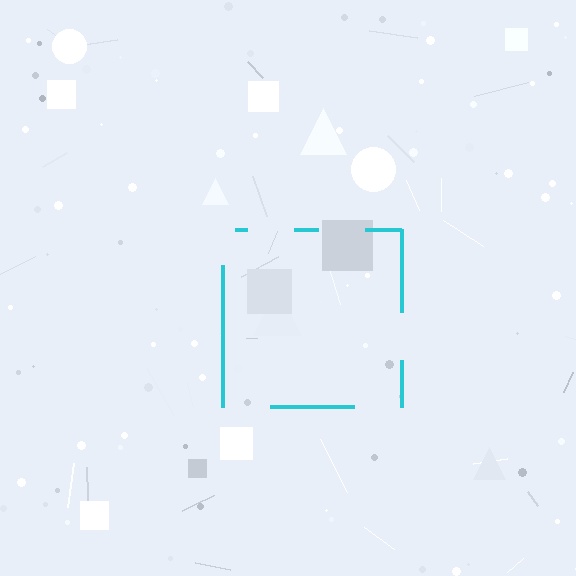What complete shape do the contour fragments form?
The contour fragments form a square.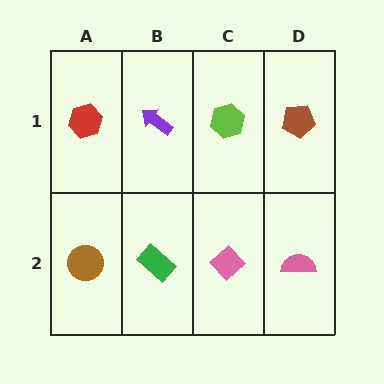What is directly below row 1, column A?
A brown circle.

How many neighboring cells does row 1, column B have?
3.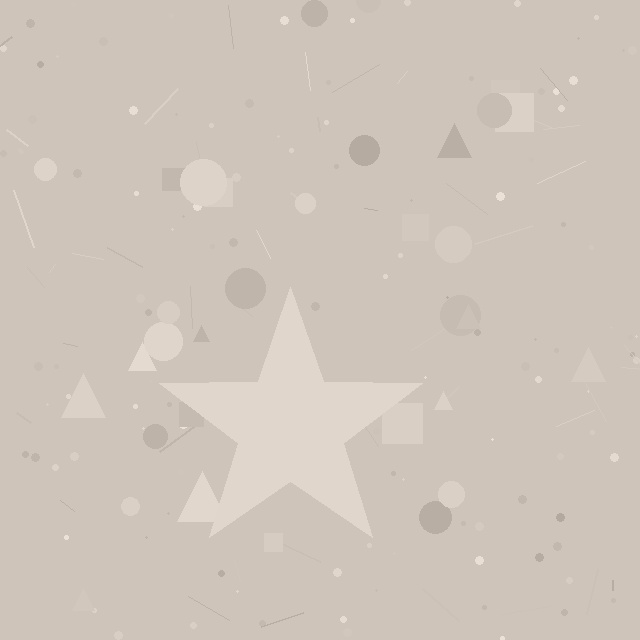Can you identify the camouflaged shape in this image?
The camouflaged shape is a star.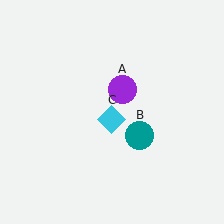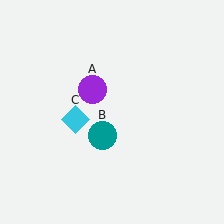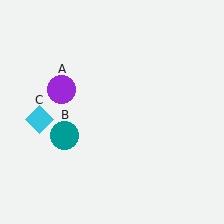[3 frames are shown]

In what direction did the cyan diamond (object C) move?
The cyan diamond (object C) moved left.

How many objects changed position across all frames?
3 objects changed position: purple circle (object A), teal circle (object B), cyan diamond (object C).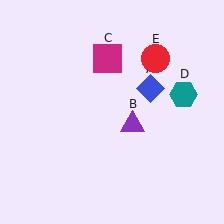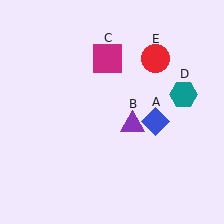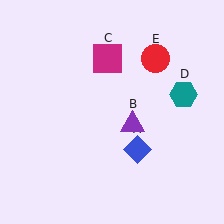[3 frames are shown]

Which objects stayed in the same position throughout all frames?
Purple triangle (object B) and magenta square (object C) and teal hexagon (object D) and red circle (object E) remained stationary.